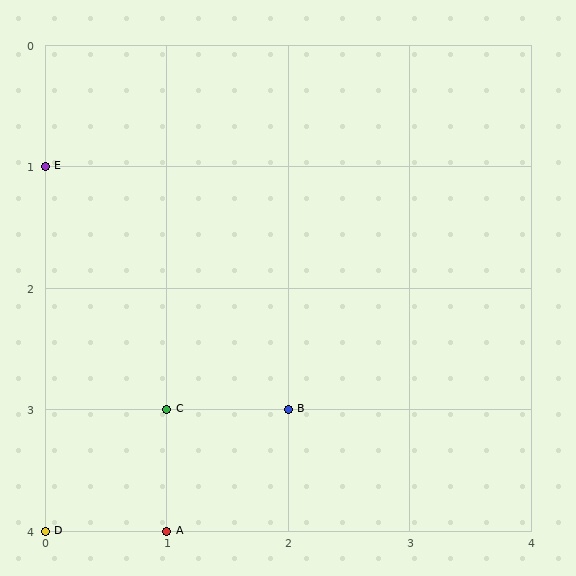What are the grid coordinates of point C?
Point C is at grid coordinates (1, 3).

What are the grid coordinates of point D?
Point D is at grid coordinates (0, 4).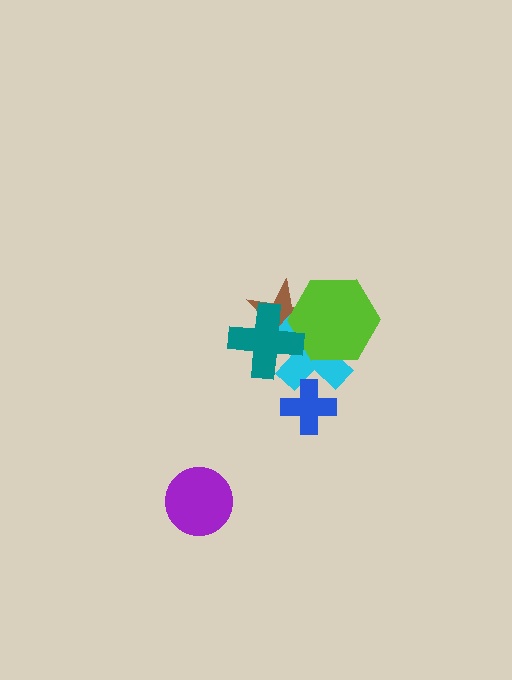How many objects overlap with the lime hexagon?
3 objects overlap with the lime hexagon.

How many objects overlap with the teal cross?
3 objects overlap with the teal cross.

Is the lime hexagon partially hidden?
Yes, it is partially covered by another shape.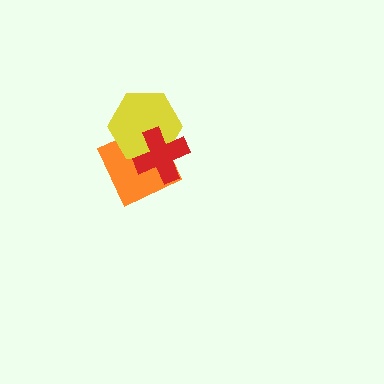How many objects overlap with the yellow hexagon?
2 objects overlap with the yellow hexagon.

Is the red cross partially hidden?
No, no other shape covers it.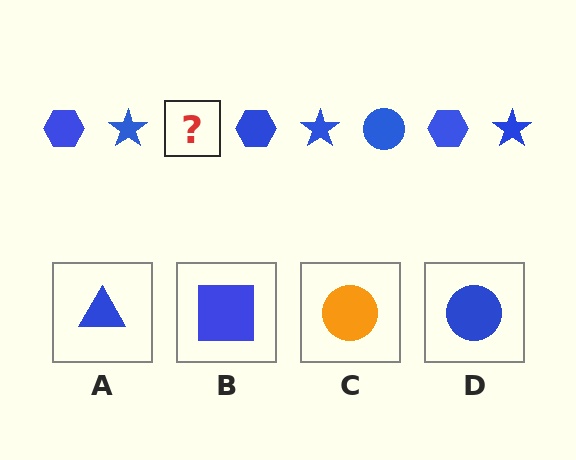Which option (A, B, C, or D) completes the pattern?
D.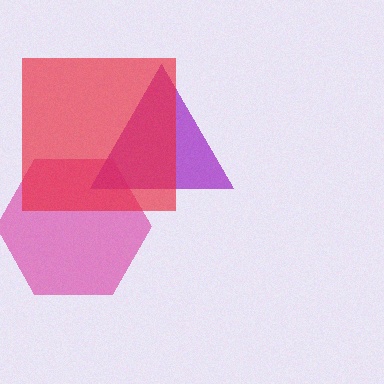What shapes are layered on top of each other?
The layered shapes are: a magenta hexagon, a purple triangle, a red square.